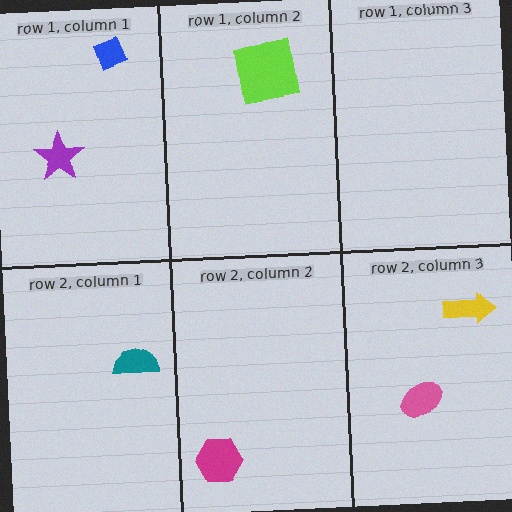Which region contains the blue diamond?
The row 1, column 1 region.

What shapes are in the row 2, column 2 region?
The magenta hexagon.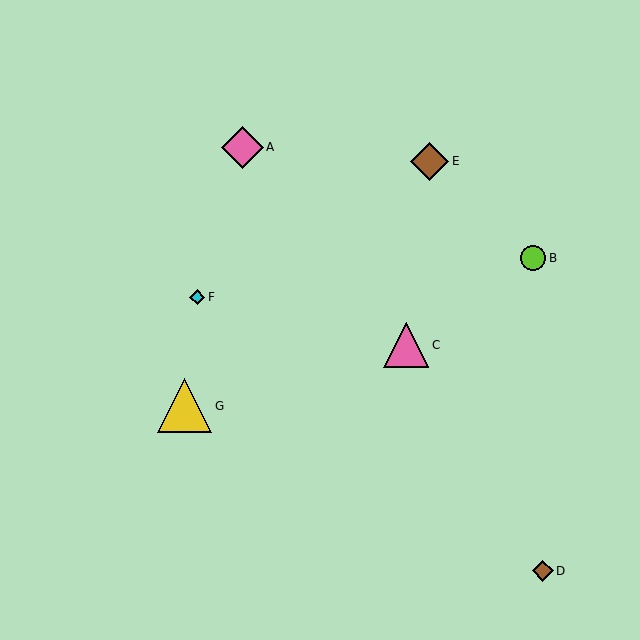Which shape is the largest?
The yellow triangle (labeled G) is the largest.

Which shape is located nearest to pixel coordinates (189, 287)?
The cyan diamond (labeled F) at (197, 297) is nearest to that location.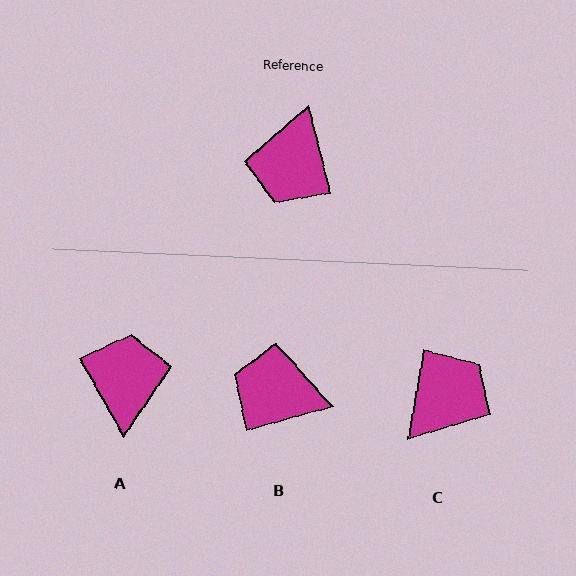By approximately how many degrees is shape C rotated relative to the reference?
Approximately 156 degrees counter-clockwise.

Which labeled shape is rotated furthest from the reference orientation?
A, about 165 degrees away.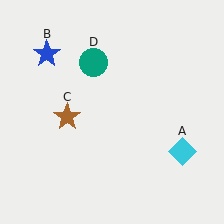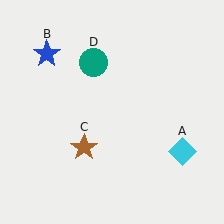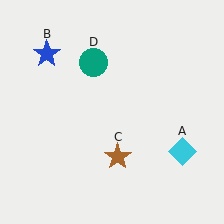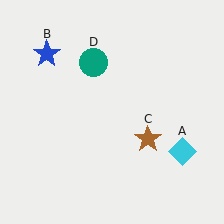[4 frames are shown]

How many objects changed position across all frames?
1 object changed position: brown star (object C).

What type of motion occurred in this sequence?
The brown star (object C) rotated counterclockwise around the center of the scene.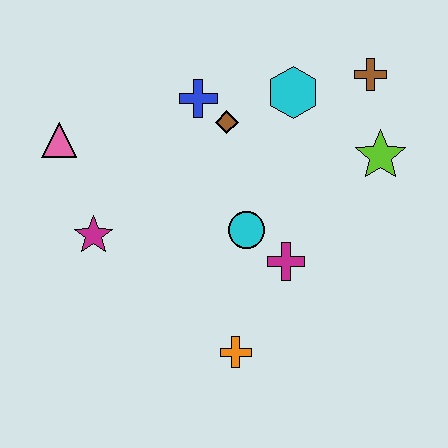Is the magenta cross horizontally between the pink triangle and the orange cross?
No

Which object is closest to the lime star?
The brown cross is closest to the lime star.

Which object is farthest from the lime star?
The pink triangle is farthest from the lime star.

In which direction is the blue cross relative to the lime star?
The blue cross is to the left of the lime star.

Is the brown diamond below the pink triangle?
No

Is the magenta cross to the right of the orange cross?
Yes